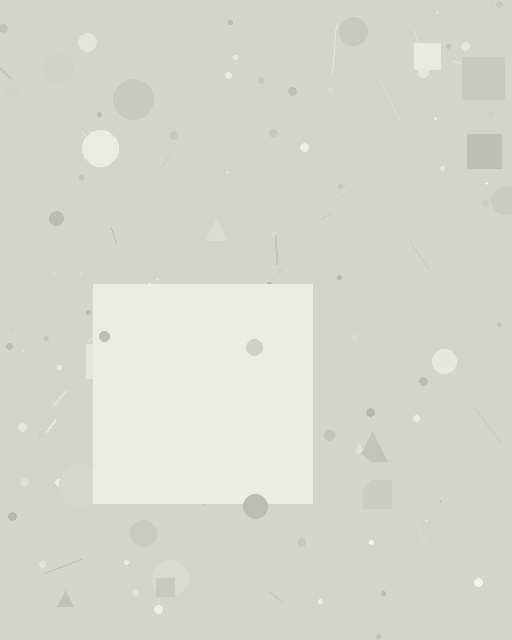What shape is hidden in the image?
A square is hidden in the image.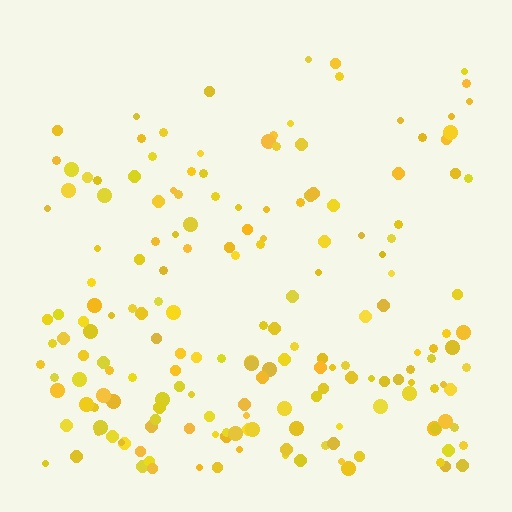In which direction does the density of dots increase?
From top to bottom, with the bottom side densest.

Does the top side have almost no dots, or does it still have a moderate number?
Still a moderate number, just noticeably fewer than the bottom.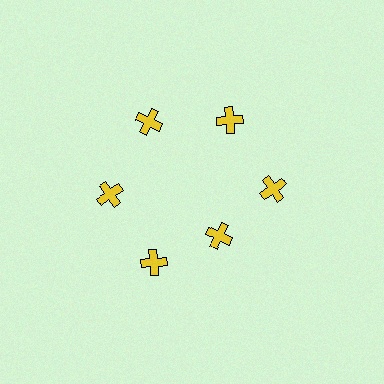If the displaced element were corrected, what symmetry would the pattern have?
It would have 6-fold rotational symmetry — the pattern would map onto itself every 60 degrees.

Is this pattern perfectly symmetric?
No. The 6 yellow crosses are arranged in a ring, but one element near the 5 o'clock position is pulled inward toward the center, breaking the 6-fold rotational symmetry.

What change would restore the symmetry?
The symmetry would be restored by moving it outward, back onto the ring so that all 6 crosses sit at equal angles and equal distance from the center.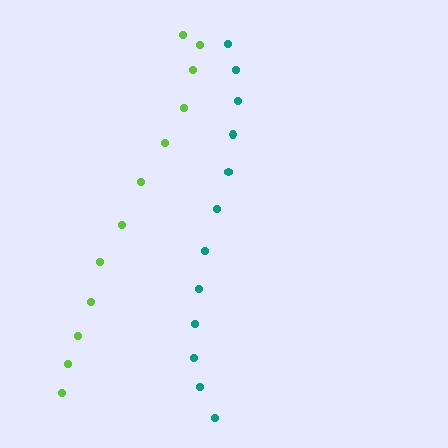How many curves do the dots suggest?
There are 2 distinct paths.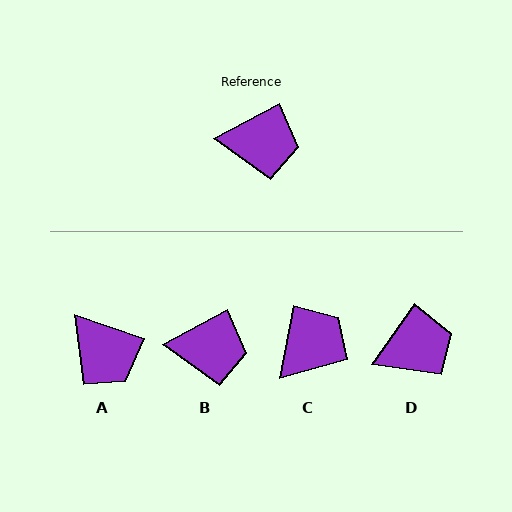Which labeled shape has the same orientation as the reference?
B.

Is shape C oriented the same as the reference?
No, it is off by about 51 degrees.